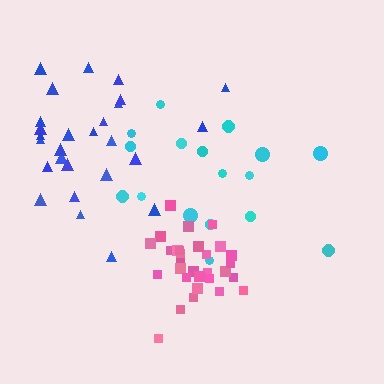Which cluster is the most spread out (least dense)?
Cyan.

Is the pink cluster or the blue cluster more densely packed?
Pink.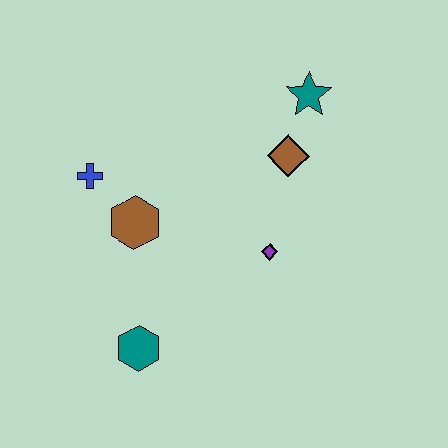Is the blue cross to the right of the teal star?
No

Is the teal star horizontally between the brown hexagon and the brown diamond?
No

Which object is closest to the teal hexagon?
The brown hexagon is closest to the teal hexagon.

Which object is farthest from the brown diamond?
The teal hexagon is farthest from the brown diamond.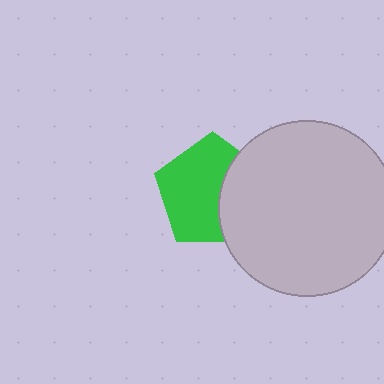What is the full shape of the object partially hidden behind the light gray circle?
The partially hidden object is a green pentagon.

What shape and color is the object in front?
The object in front is a light gray circle.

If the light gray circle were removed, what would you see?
You would see the complete green pentagon.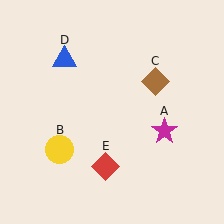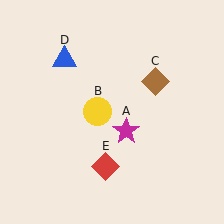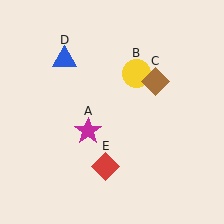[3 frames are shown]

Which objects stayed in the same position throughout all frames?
Brown diamond (object C) and blue triangle (object D) and red diamond (object E) remained stationary.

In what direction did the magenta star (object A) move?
The magenta star (object A) moved left.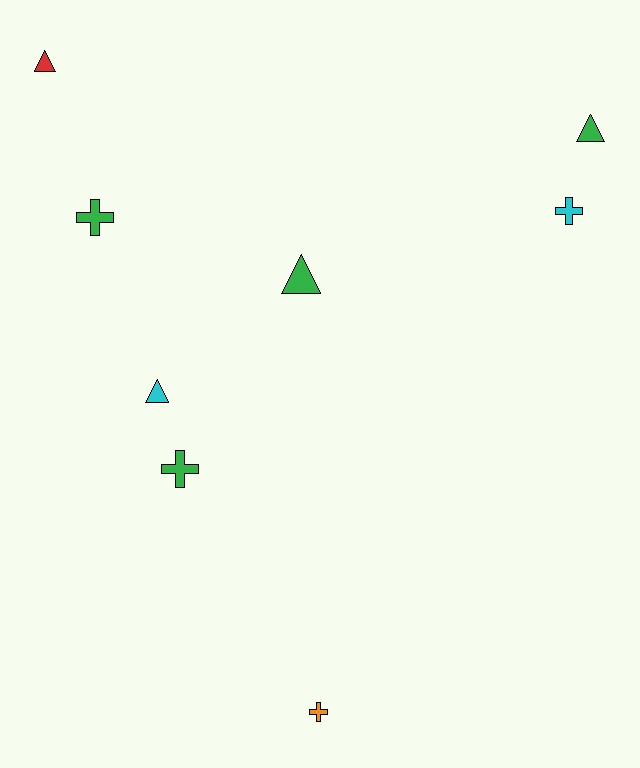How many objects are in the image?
There are 8 objects.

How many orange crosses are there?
There is 1 orange cross.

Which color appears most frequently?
Green, with 4 objects.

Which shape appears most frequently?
Triangle, with 4 objects.